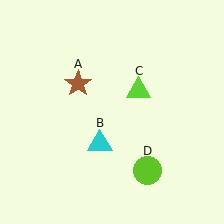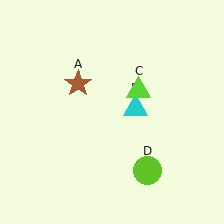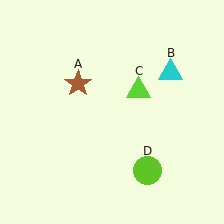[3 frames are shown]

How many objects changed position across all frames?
1 object changed position: cyan triangle (object B).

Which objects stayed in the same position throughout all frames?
Brown star (object A) and lime triangle (object C) and lime circle (object D) remained stationary.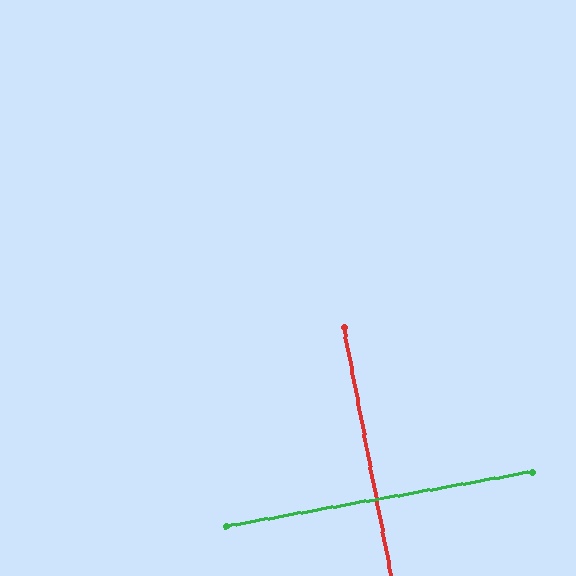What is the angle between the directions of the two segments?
Approximately 89 degrees.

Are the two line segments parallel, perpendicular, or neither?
Perpendicular — they meet at approximately 89°.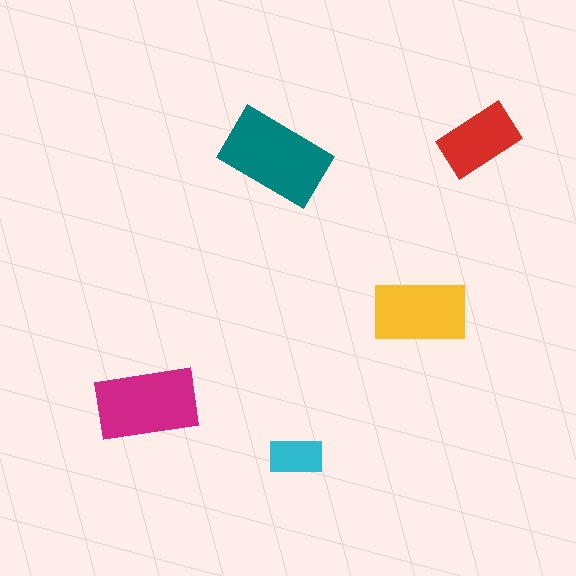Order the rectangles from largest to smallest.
the teal one, the magenta one, the yellow one, the red one, the cyan one.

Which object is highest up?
The red rectangle is topmost.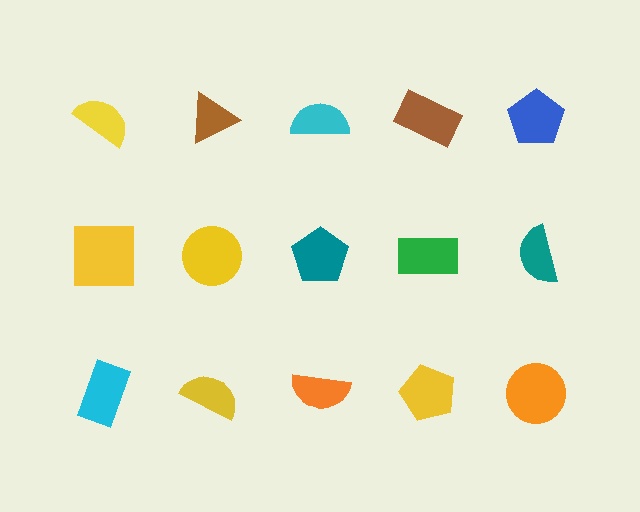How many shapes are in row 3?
5 shapes.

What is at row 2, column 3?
A teal pentagon.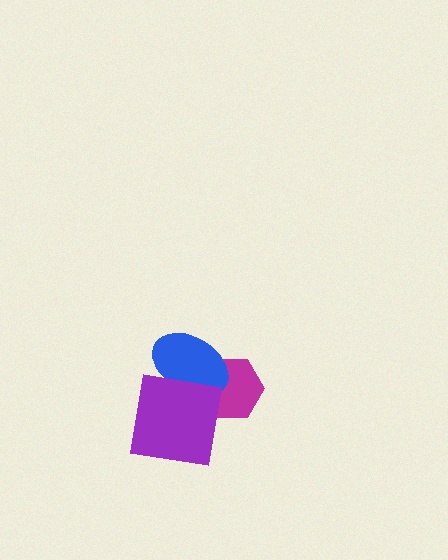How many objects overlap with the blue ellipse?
2 objects overlap with the blue ellipse.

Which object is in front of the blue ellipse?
The purple square is in front of the blue ellipse.